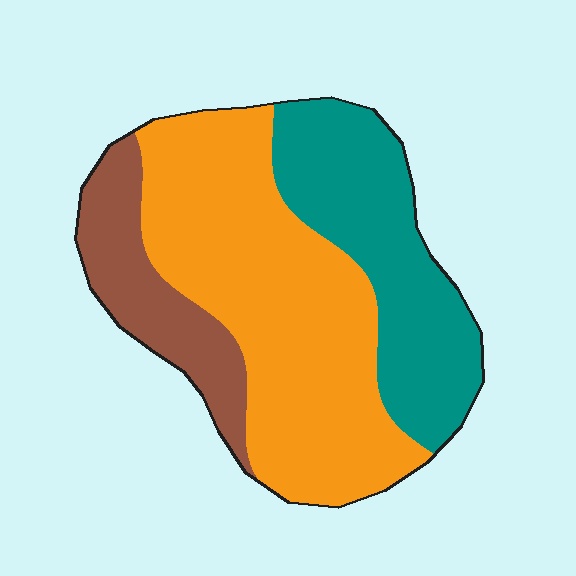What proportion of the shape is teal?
Teal covers 31% of the shape.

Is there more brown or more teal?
Teal.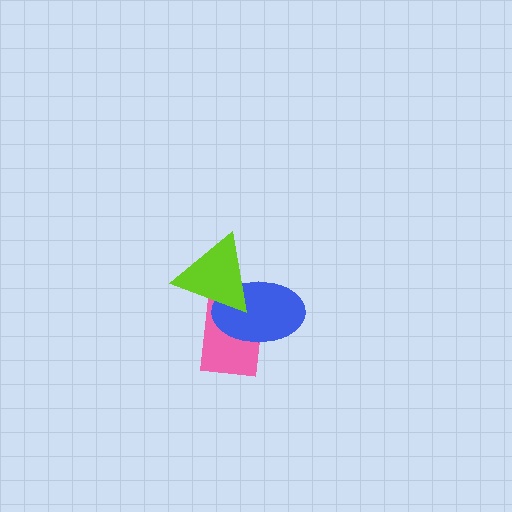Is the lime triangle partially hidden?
No, no other shape covers it.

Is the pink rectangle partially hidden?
Yes, it is partially covered by another shape.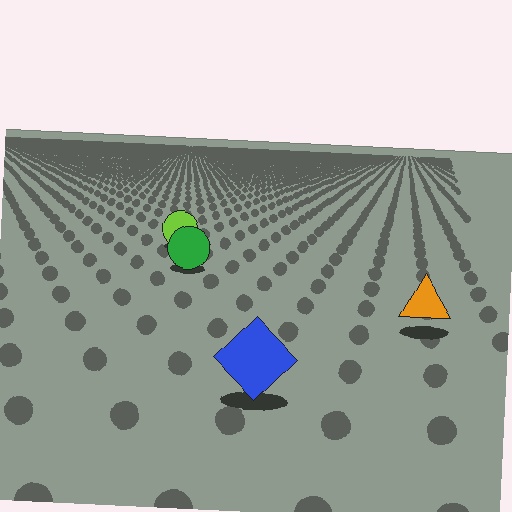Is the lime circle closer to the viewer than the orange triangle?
No. The orange triangle is closer — you can tell from the texture gradient: the ground texture is coarser near it.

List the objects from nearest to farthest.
From nearest to farthest: the blue diamond, the orange triangle, the green circle, the lime circle.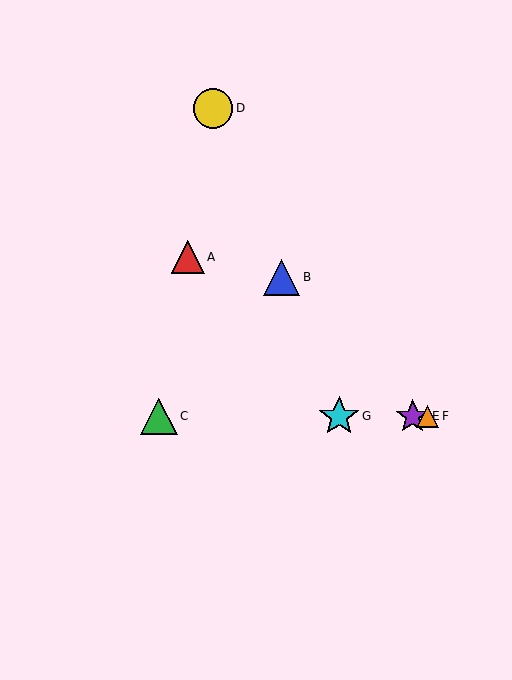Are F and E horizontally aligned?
Yes, both are at y≈416.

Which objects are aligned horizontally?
Objects C, E, F, G are aligned horizontally.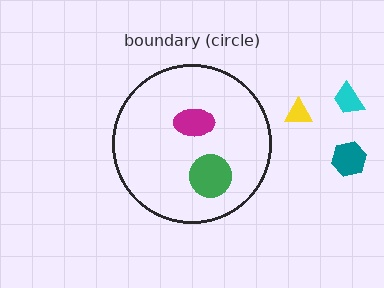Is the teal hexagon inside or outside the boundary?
Outside.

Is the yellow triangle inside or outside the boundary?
Outside.